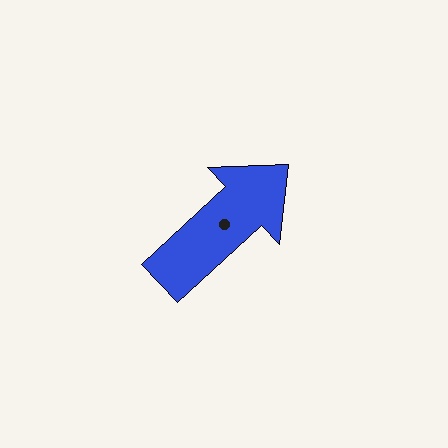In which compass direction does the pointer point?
Northeast.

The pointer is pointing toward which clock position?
Roughly 2 o'clock.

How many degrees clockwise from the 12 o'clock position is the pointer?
Approximately 47 degrees.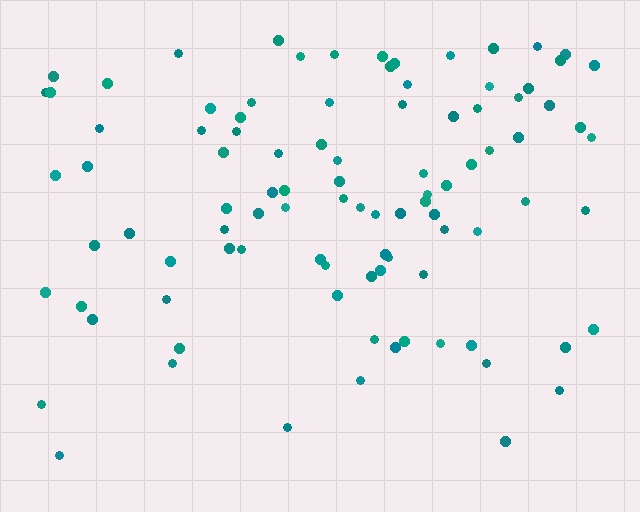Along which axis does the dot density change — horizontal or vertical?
Vertical.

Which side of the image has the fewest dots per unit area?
The bottom.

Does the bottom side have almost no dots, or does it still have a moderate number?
Still a moderate number, just noticeably fewer than the top.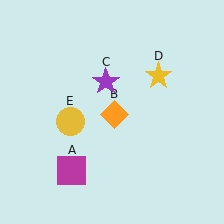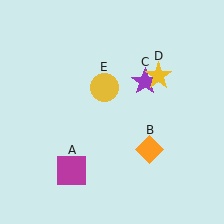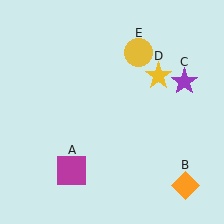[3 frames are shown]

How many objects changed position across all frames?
3 objects changed position: orange diamond (object B), purple star (object C), yellow circle (object E).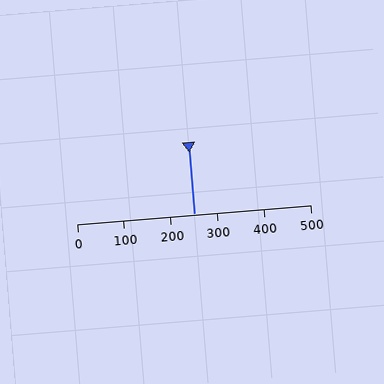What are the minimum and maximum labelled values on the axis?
The axis runs from 0 to 500.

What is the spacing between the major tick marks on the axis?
The major ticks are spaced 100 apart.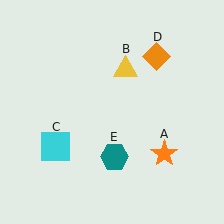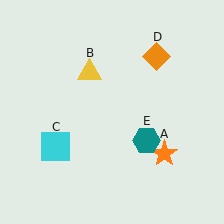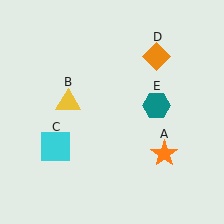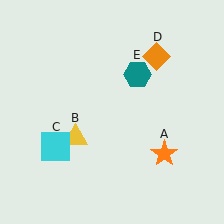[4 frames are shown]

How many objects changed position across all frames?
2 objects changed position: yellow triangle (object B), teal hexagon (object E).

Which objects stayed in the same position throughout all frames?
Orange star (object A) and cyan square (object C) and orange diamond (object D) remained stationary.